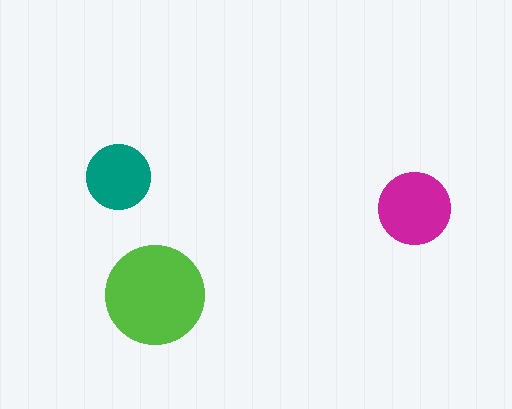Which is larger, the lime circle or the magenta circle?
The lime one.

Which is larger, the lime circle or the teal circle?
The lime one.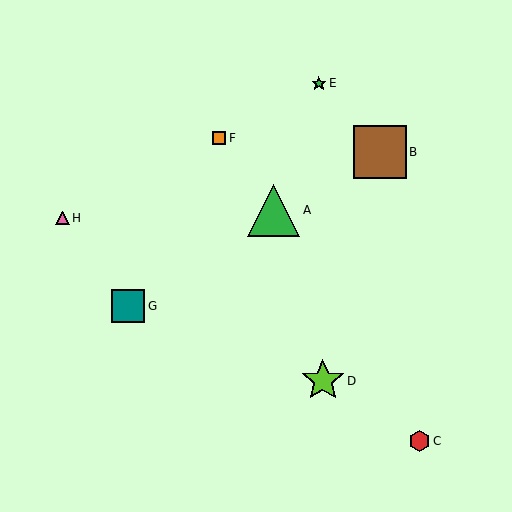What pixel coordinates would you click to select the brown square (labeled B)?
Click at (380, 152) to select the brown square B.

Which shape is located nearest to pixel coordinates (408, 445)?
The red hexagon (labeled C) at (420, 441) is nearest to that location.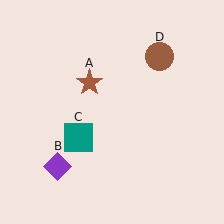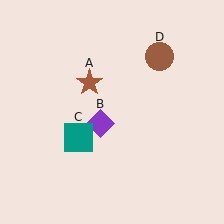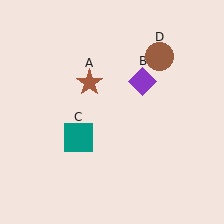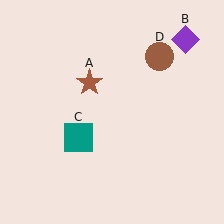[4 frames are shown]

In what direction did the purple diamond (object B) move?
The purple diamond (object B) moved up and to the right.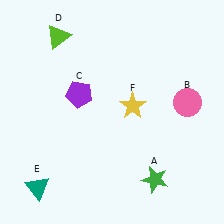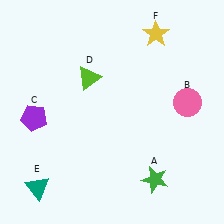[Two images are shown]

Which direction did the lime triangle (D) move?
The lime triangle (D) moved down.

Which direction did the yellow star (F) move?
The yellow star (F) moved up.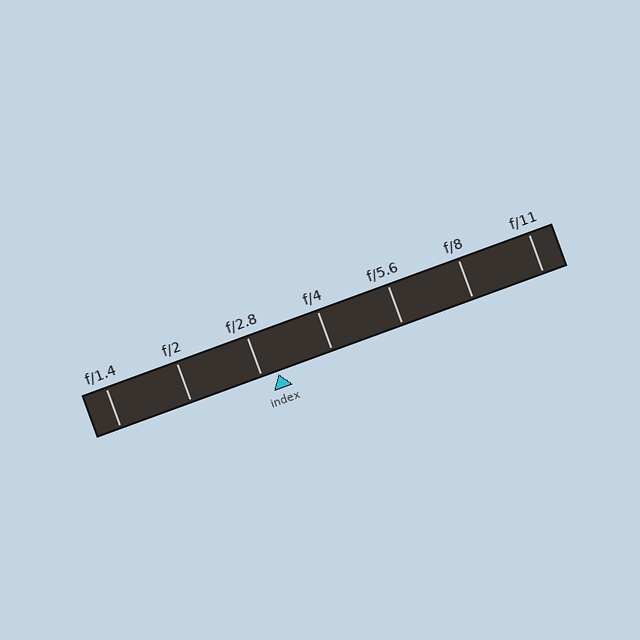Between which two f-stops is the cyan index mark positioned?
The index mark is between f/2.8 and f/4.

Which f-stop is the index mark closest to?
The index mark is closest to f/2.8.